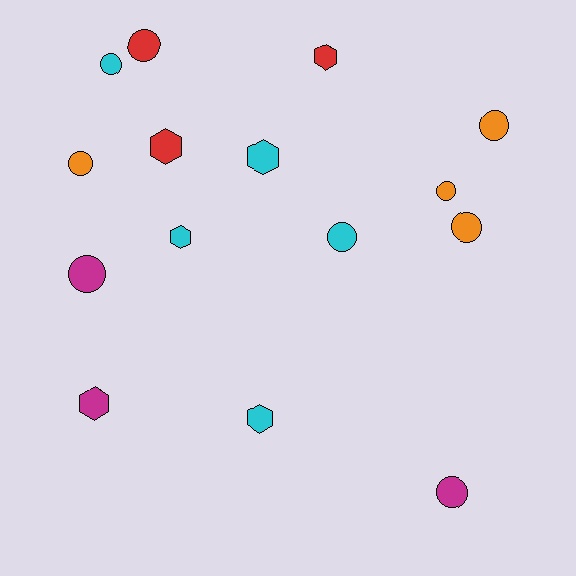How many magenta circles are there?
There are 2 magenta circles.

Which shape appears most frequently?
Circle, with 9 objects.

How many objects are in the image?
There are 15 objects.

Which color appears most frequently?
Cyan, with 5 objects.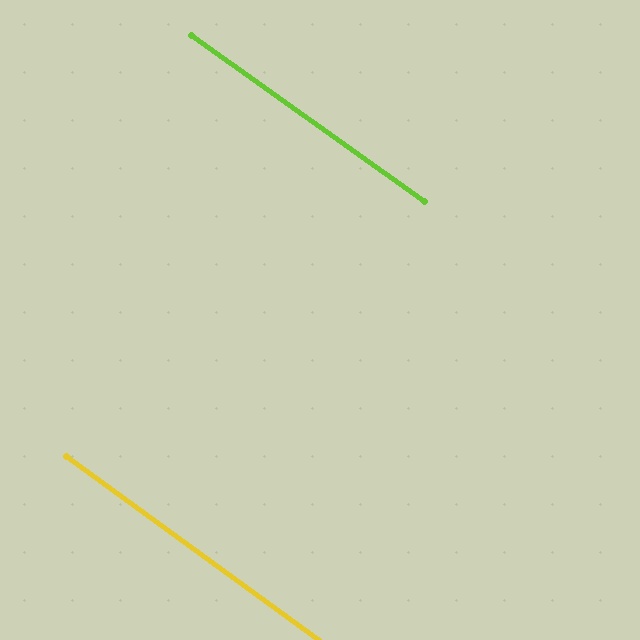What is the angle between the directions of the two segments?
Approximately 0 degrees.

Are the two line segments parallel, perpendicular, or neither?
Parallel — their directions differ by only 0.4°.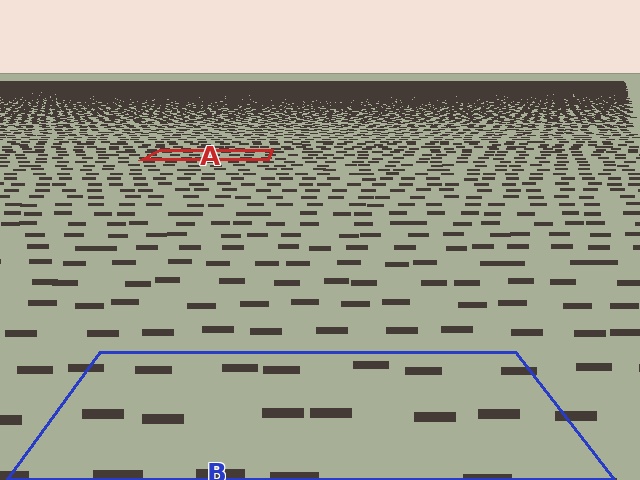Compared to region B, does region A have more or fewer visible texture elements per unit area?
Region A has more texture elements per unit area — they are packed more densely because it is farther away.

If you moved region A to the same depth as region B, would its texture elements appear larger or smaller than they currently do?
They would appear larger. At a closer depth, the same texture elements are projected at a bigger on-screen size.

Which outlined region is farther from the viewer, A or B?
Region A is farther from the viewer — the texture elements inside it appear smaller and more densely packed.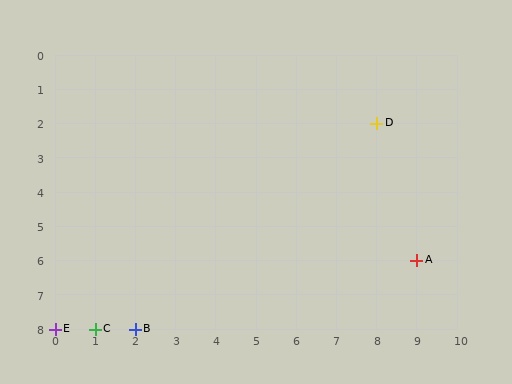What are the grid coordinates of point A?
Point A is at grid coordinates (9, 6).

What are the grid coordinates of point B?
Point B is at grid coordinates (2, 8).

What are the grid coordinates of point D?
Point D is at grid coordinates (8, 2).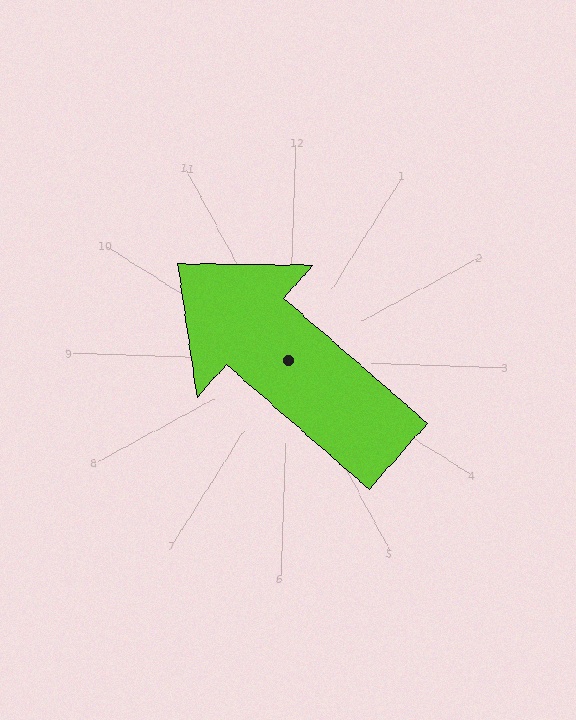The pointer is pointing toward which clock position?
Roughly 10 o'clock.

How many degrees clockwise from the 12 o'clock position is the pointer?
Approximately 309 degrees.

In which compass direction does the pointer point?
Northwest.